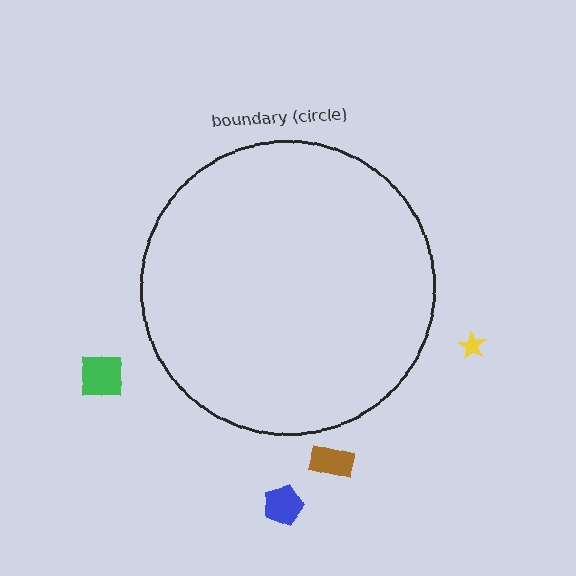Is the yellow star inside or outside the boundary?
Outside.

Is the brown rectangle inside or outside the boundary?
Outside.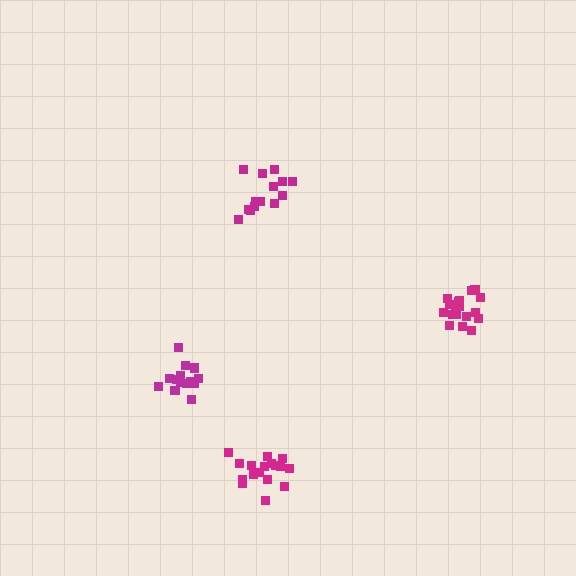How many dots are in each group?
Group 1: 15 dots, Group 2: 14 dots, Group 3: 18 dots, Group 4: 18 dots (65 total).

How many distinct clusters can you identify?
There are 4 distinct clusters.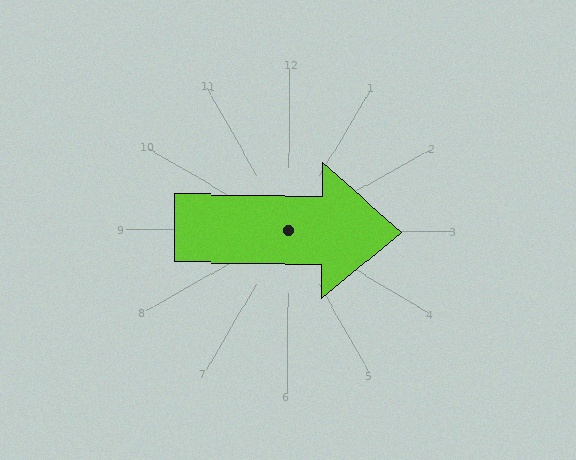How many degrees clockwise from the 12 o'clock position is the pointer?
Approximately 91 degrees.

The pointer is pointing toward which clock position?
Roughly 3 o'clock.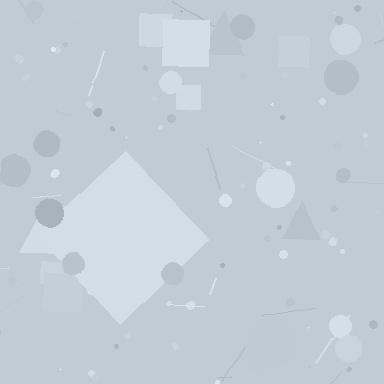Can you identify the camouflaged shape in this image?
The camouflaged shape is a diamond.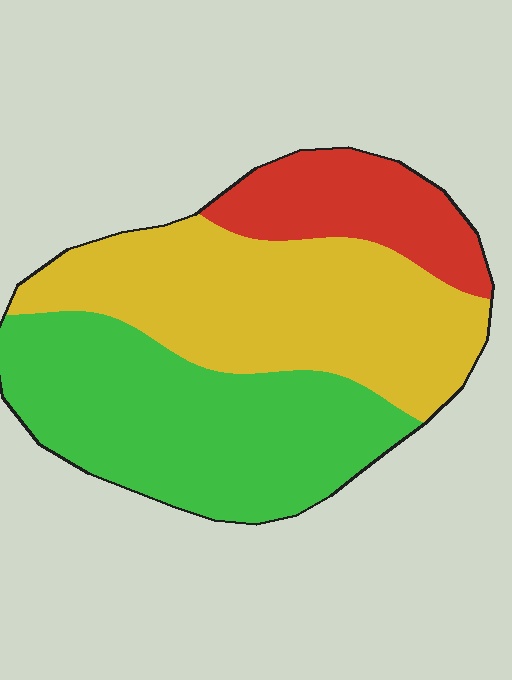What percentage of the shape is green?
Green covers about 40% of the shape.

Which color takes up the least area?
Red, at roughly 15%.